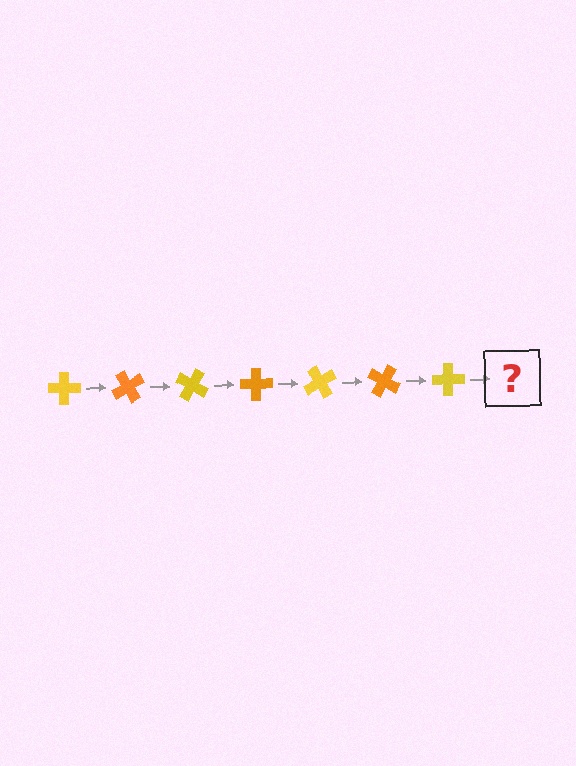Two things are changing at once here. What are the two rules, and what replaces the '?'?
The two rules are that it rotates 60 degrees each step and the color cycles through yellow and orange. The '?' should be an orange cross, rotated 420 degrees from the start.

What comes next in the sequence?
The next element should be an orange cross, rotated 420 degrees from the start.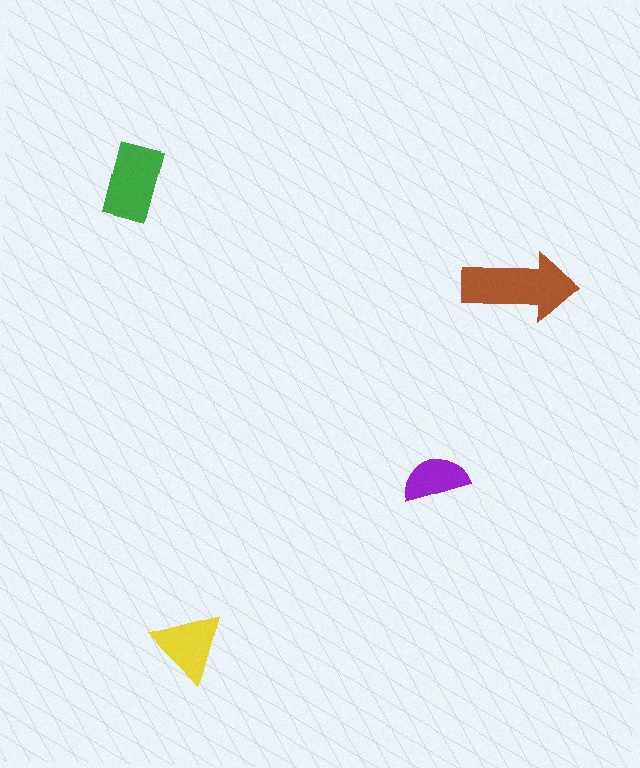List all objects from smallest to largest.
The purple semicircle, the yellow triangle, the green rectangle, the brown arrow.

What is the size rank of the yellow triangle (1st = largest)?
3rd.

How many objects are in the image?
There are 4 objects in the image.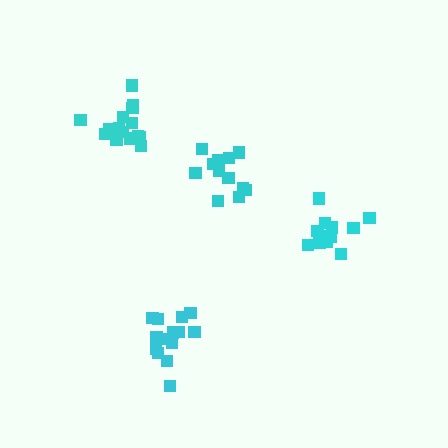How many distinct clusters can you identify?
There are 4 distinct clusters.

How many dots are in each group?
Group 1: 13 dots, Group 2: 14 dots, Group 3: 12 dots, Group 4: 15 dots (54 total).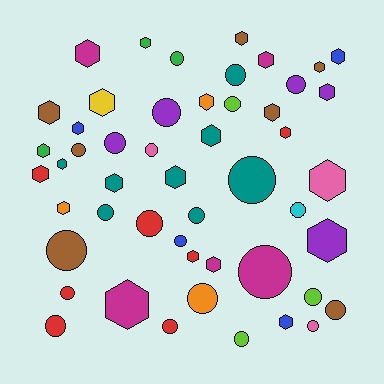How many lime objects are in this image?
There are 3 lime objects.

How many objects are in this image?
There are 50 objects.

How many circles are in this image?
There are 24 circles.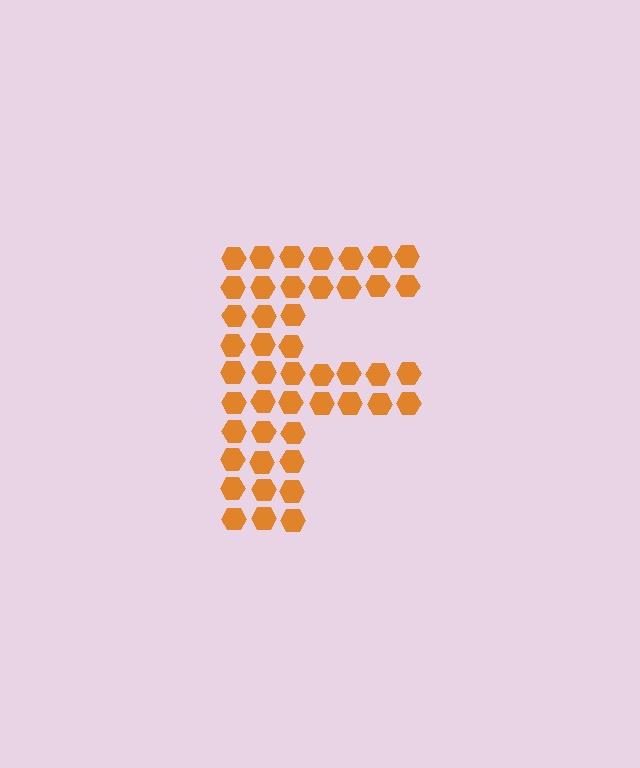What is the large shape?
The large shape is the letter F.